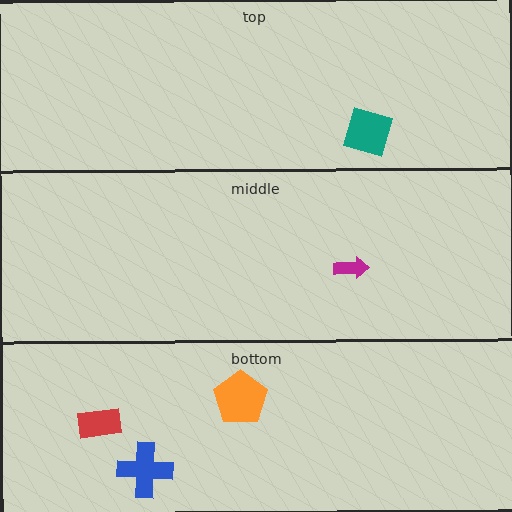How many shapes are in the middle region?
1.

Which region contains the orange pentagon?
The bottom region.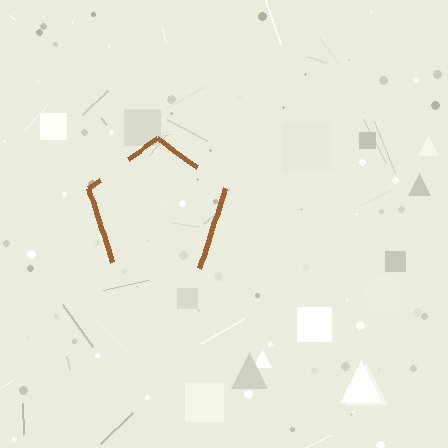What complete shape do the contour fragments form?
The contour fragments form a pentagon.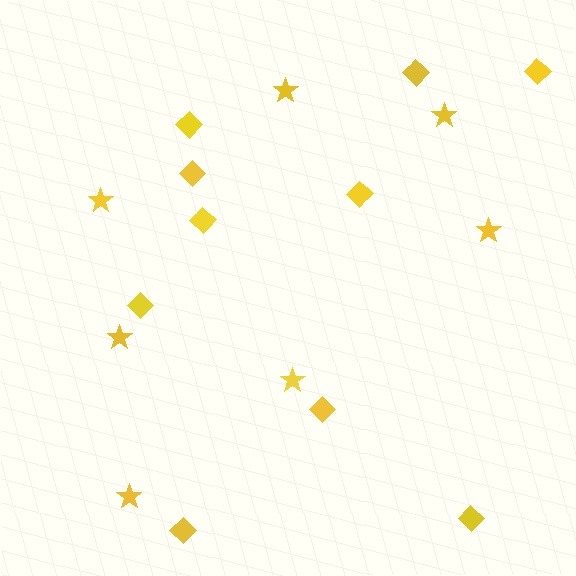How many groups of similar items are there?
There are 2 groups: one group of diamonds (10) and one group of stars (7).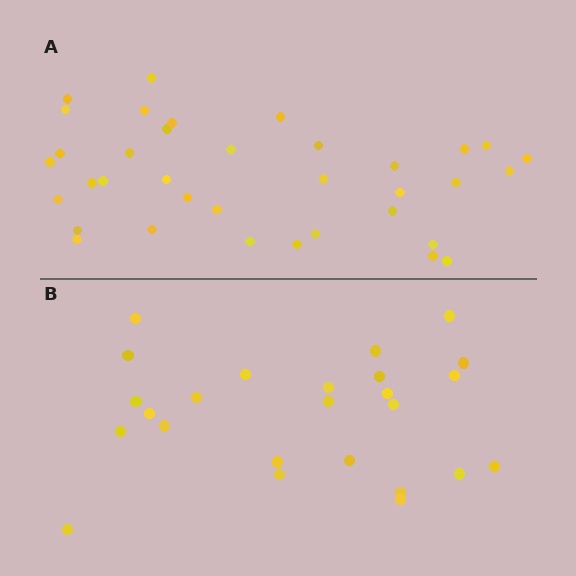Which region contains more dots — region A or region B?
Region A (the top region) has more dots.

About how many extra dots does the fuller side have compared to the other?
Region A has roughly 12 or so more dots than region B.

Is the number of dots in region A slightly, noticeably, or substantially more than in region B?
Region A has noticeably more, but not dramatically so. The ratio is roughly 1.4 to 1.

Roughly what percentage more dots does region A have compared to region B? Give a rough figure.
About 45% more.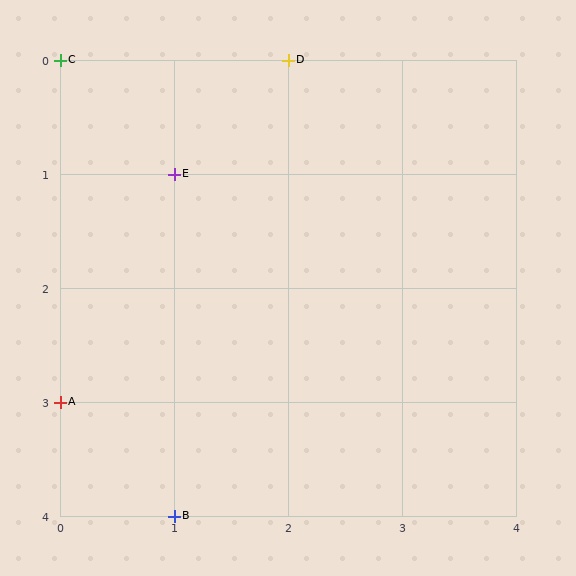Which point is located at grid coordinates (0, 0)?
Point C is at (0, 0).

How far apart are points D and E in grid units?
Points D and E are 1 column and 1 row apart (about 1.4 grid units diagonally).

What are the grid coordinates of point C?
Point C is at grid coordinates (0, 0).